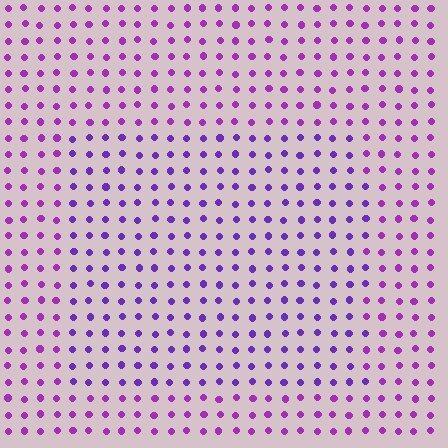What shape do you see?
I see a rectangle.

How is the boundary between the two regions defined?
The boundary is defined purely by a slight shift in hue (about 25 degrees). Spacing, size, and orientation are identical on both sides.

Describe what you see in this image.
The image is filled with small purple elements in a uniform arrangement. A rectangle-shaped region is visible where the elements are tinted to a slightly different hue, forming a subtle color boundary.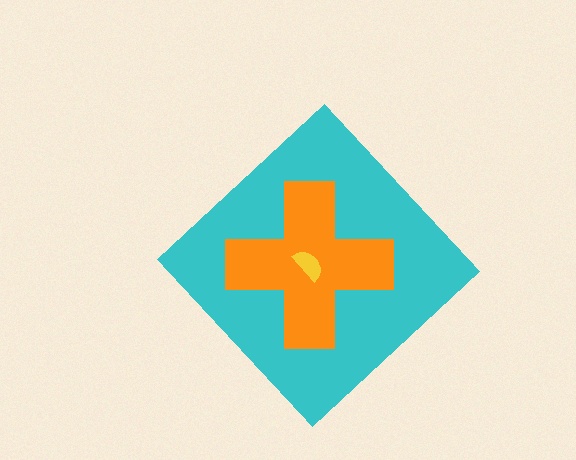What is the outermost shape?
The cyan diamond.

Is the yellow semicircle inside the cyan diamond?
Yes.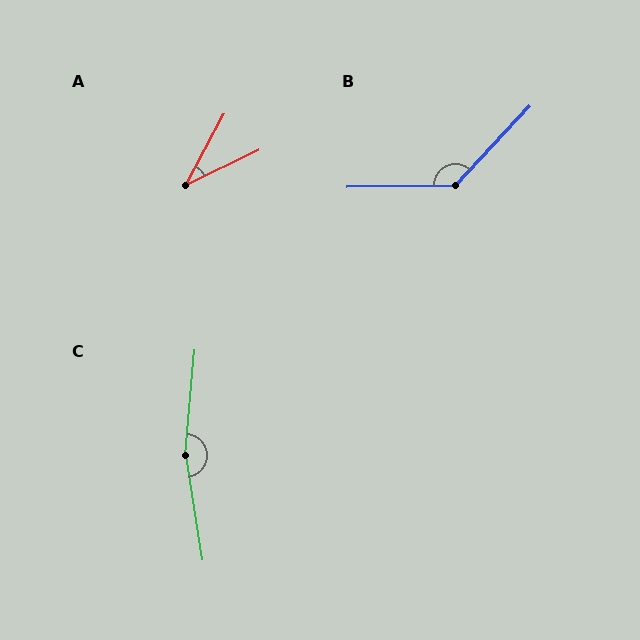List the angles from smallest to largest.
A (36°), B (134°), C (166°).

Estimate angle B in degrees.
Approximately 134 degrees.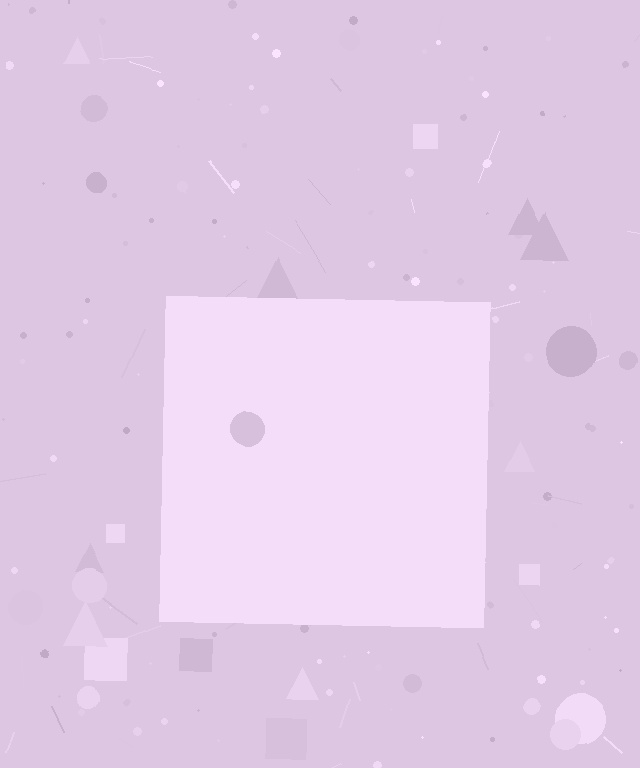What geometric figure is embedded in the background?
A square is embedded in the background.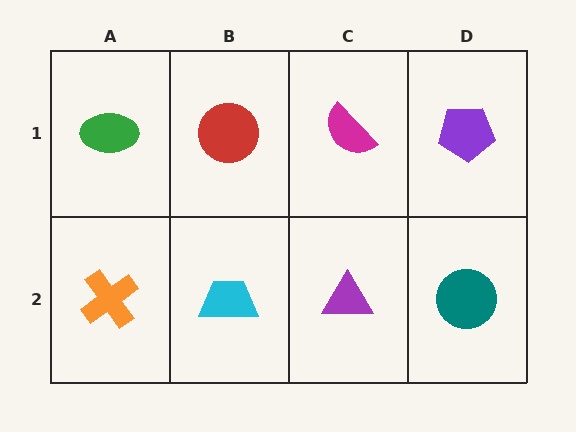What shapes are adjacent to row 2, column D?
A purple pentagon (row 1, column D), a purple triangle (row 2, column C).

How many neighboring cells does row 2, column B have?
3.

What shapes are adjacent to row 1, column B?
A cyan trapezoid (row 2, column B), a green ellipse (row 1, column A), a magenta semicircle (row 1, column C).